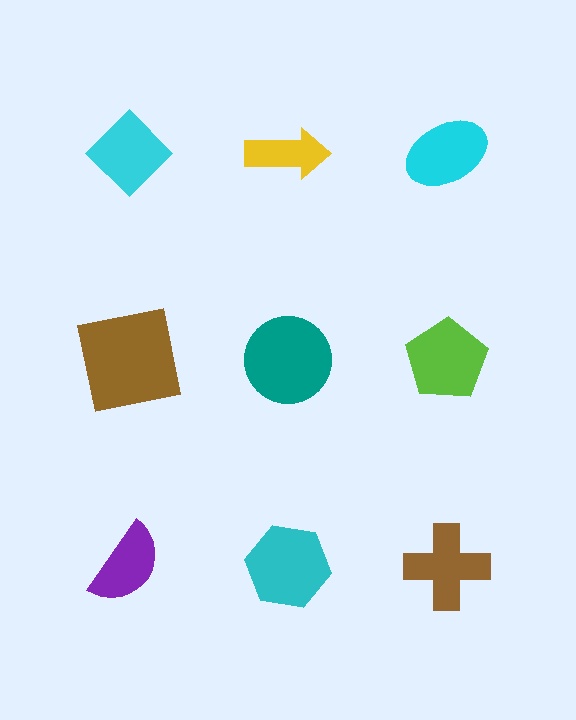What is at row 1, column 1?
A cyan diamond.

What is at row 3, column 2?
A cyan hexagon.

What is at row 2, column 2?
A teal circle.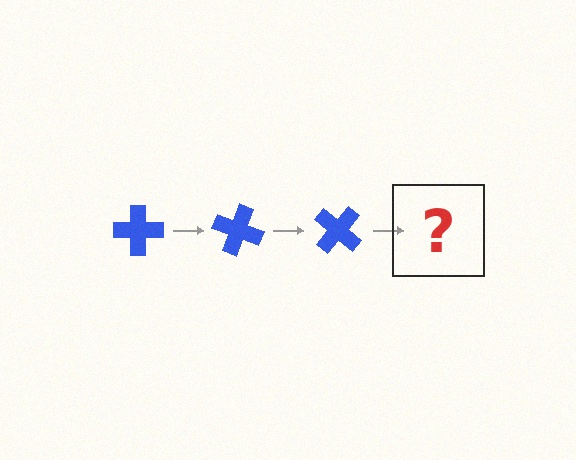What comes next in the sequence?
The next element should be a blue cross rotated 60 degrees.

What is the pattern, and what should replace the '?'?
The pattern is that the cross rotates 20 degrees each step. The '?' should be a blue cross rotated 60 degrees.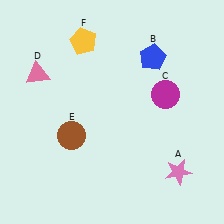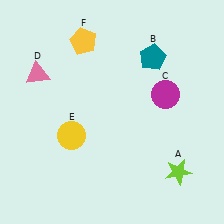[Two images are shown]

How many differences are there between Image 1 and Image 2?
There are 3 differences between the two images.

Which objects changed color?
A changed from pink to lime. B changed from blue to teal. E changed from brown to yellow.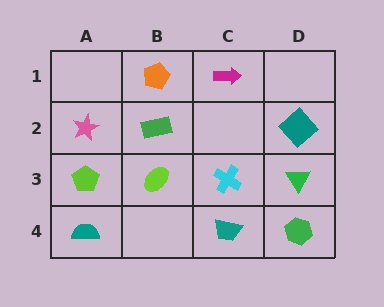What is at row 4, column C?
A teal trapezoid.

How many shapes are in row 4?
3 shapes.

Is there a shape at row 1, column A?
No, that cell is empty.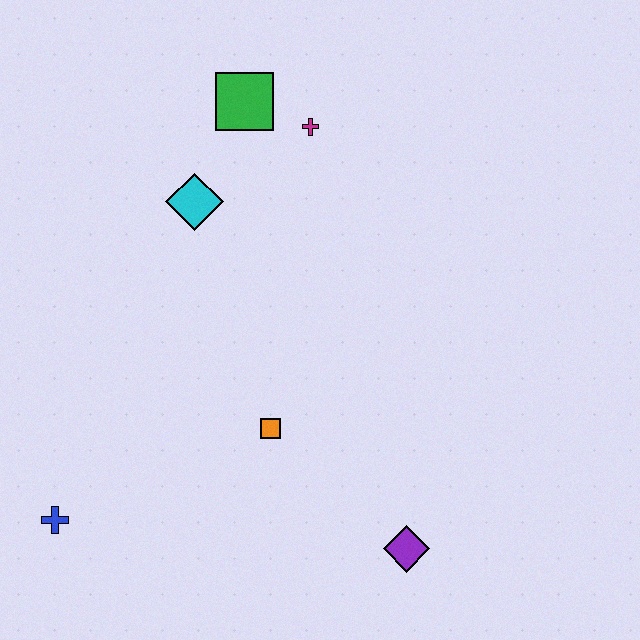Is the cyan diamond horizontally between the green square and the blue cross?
Yes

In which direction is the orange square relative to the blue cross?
The orange square is to the right of the blue cross.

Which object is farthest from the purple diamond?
The green square is farthest from the purple diamond.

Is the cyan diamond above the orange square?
Yes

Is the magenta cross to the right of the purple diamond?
No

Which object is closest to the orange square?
The purple diamond is closest to the orange square.